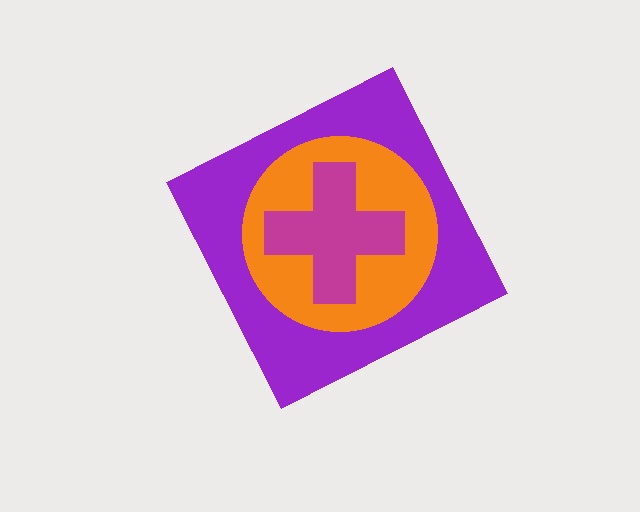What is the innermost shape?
The magenta cross.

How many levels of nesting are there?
3.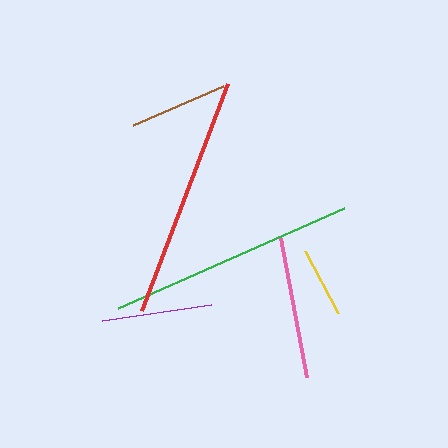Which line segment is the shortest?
The yellow line is the shortest at approximately 70 pixels.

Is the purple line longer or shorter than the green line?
The green line is longer than the purple line.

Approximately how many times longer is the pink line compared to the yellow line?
The pink line is approximately 2.0 times the length of the yellow line.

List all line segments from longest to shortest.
From longest to shortest: green, red, pink, purple, brown, yellow.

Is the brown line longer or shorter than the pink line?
The pink line is longer than the brown line.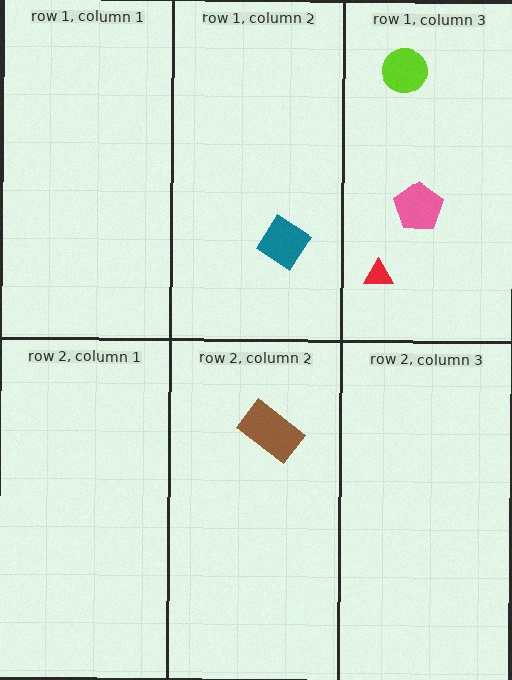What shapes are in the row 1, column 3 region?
The pink pentagon, the lime circle, the red triangle.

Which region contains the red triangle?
The row 1, column 3 region.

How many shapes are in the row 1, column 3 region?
3.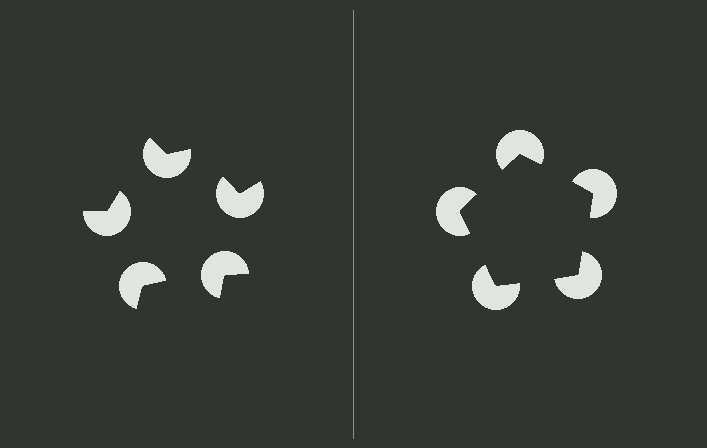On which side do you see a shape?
An illusory pentagon appears on the right side. On the left side the wedge cuts are rotated, so no coherent shape forms.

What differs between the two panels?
The pac-man discs are positioned identically on both sides; only the wedge orientations differ. On the right they align to a pentagon; on the left they are misaligned.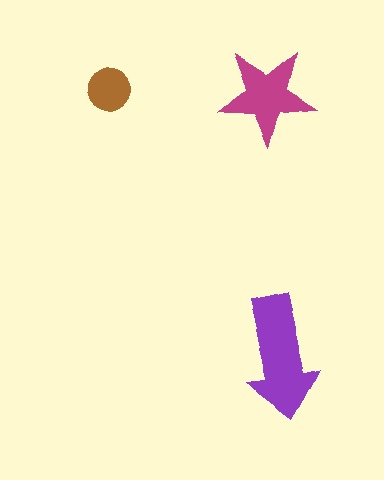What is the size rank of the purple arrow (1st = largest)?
1st.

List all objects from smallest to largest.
The brown circle, the magenta star, the purple arrow.